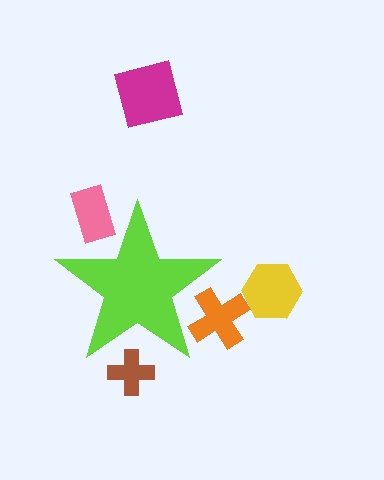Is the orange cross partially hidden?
Yes, the orange cross is partially hidden behind the lime star.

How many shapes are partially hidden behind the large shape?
3 shapes are partially hidden.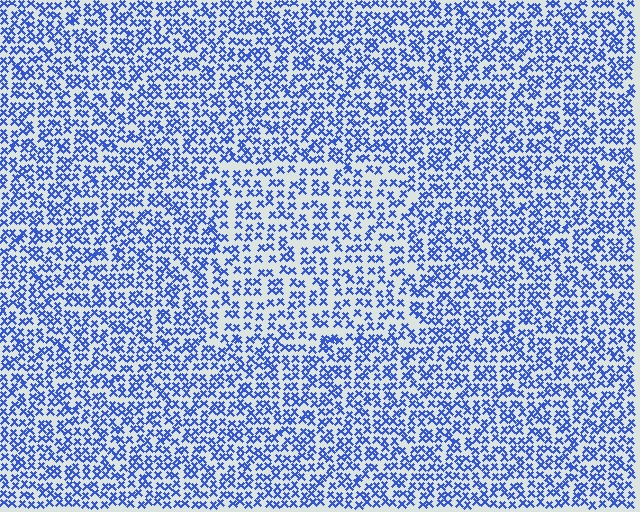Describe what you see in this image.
The image contains small blue elements arranged at two different densities. A rectangle-shaped region is visible where the elements are less densely packed than the surrounding area.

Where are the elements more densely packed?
The elements are more densely packed outside the rectangle boundary.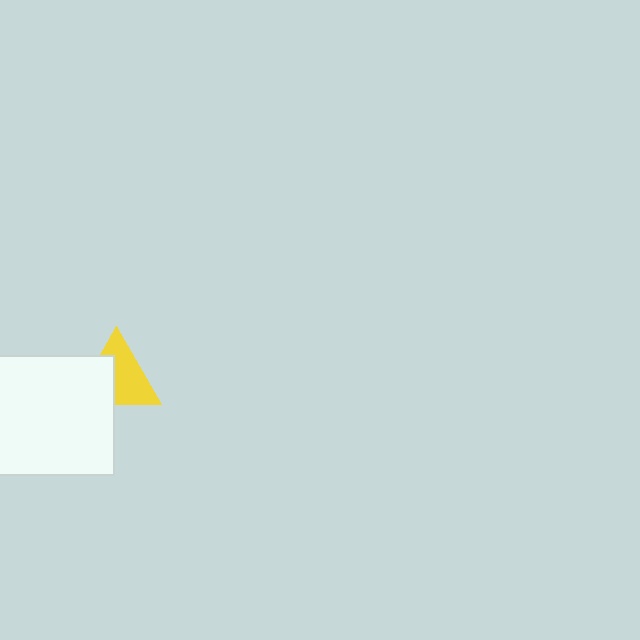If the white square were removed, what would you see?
You would see the complete yellow triangle.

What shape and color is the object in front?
The object in front is a white square.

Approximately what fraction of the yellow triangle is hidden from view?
Roughly 41% of the yellow triangle is hidden behind the white square.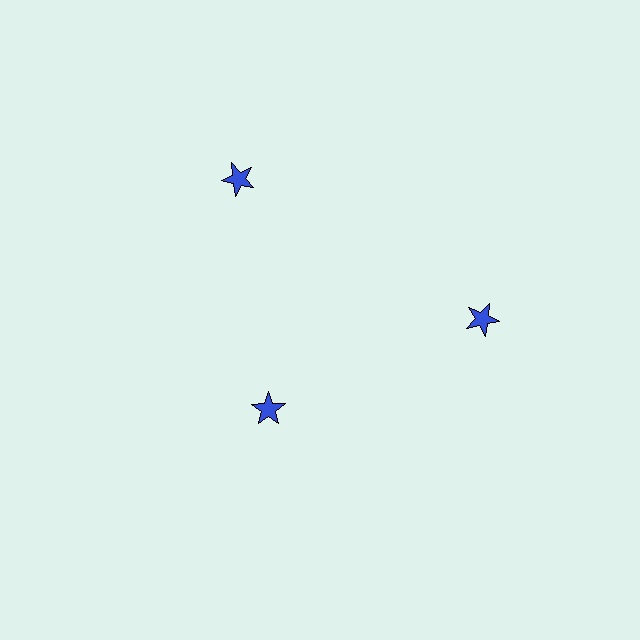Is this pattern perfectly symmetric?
No. The 3 blue stars are arranged in a ring, but one element near the 7 o'clock position is pulled inward toward the center, breaking the 3-fold rotational symmetry.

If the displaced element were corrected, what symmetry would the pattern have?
It would have 3-fold rotational symmetry — the pattern would map onto itself every 120 degrees.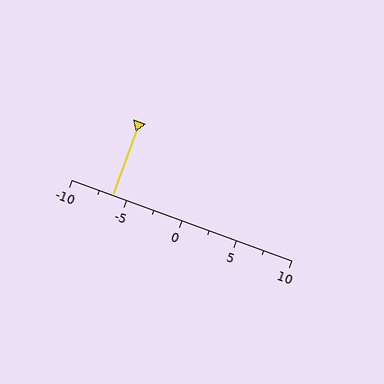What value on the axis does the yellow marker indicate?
The marker indicates approximately -6.2.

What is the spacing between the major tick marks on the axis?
The major ticks are spaced 5 apart.